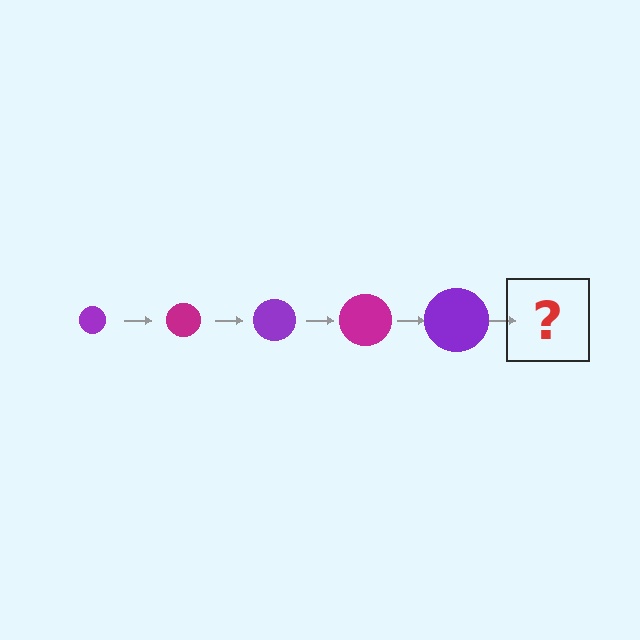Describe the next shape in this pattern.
It should be a magenta circle, larger than the previous one.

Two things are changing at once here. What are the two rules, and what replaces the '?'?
The two rules are that the circle grows larger each step and the color cycles through purple and magenta. The '?' should be a magenta circle, larger than the previous one.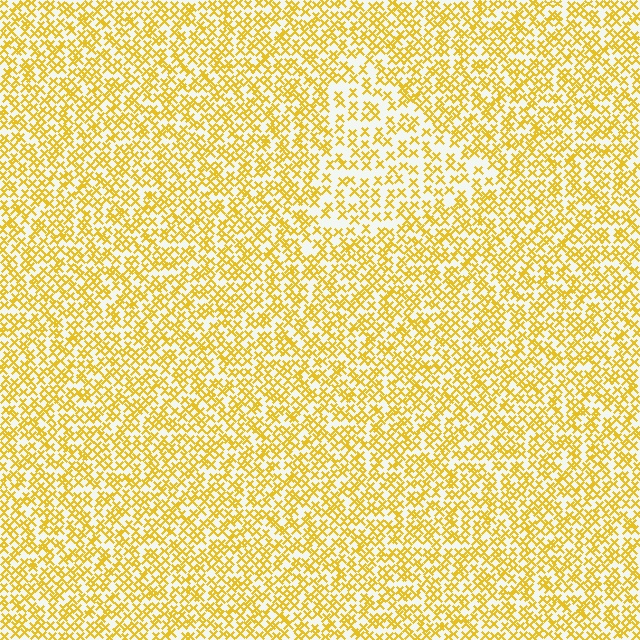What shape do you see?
I see a triangle.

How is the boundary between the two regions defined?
The boundary is defined by a change in element density (approximately 1.7x ratio). All elements are the same color, size, and shape.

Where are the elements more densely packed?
The elements are more densely packed outside the triangle boundary.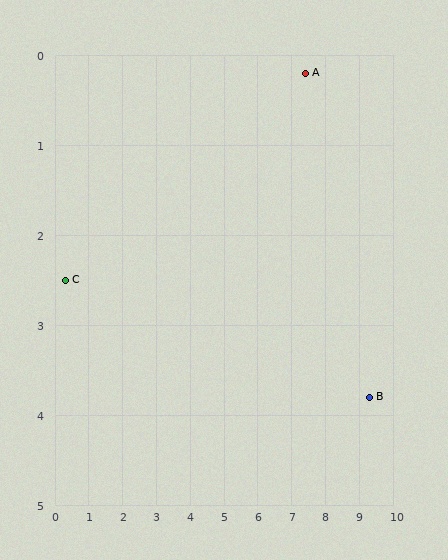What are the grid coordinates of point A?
Point A is at approximately (7.4, 0.2).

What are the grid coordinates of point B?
Point B is at approximately (9.3, 3.8).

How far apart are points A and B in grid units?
Points A and B are about 4.1 grid units apart.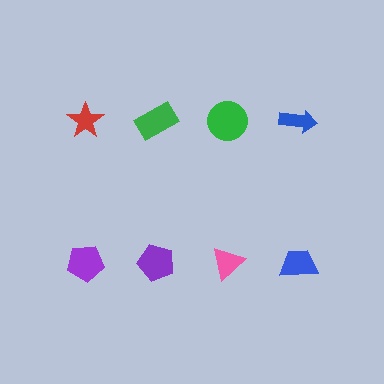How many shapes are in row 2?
4 shapes.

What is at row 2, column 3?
A pink triangle.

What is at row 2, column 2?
A purple pentagon.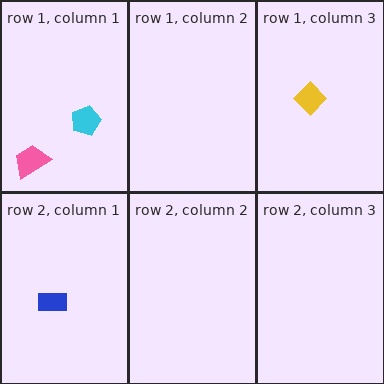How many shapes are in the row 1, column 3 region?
1.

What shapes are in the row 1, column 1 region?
The cyan pentagon, the pink trapezoid.